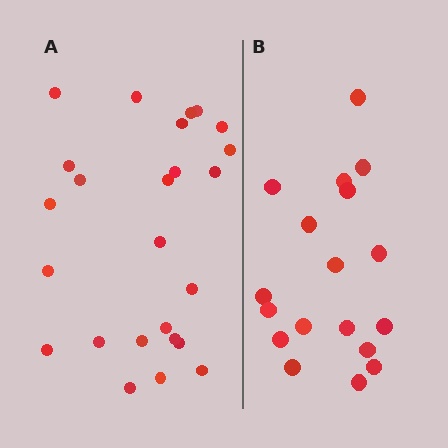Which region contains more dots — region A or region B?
Region A (the left region) has more dots.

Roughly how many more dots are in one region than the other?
Region A has roughly 8 or so more dots than region B.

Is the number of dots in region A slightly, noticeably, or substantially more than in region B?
Region A has noticeably more, but not dramatically so. The ratio is roughly 1.4 to 1.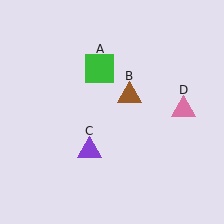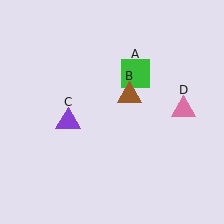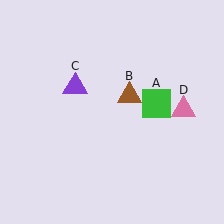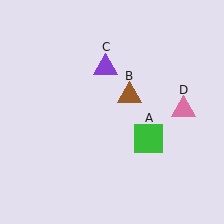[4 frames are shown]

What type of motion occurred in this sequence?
The green square (object A), purple triangle (object C) rotated clockwise around the center of the scene.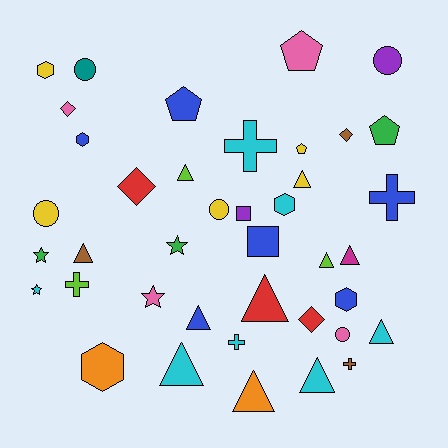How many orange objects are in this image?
There are 2 orange objects.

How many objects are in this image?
There are 40 objects.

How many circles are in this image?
There are 5 circles.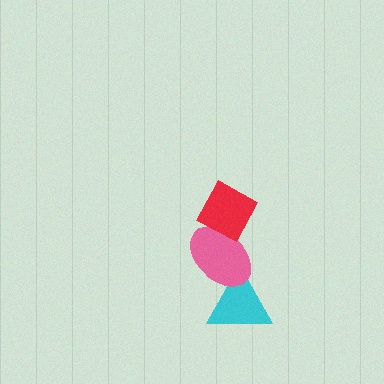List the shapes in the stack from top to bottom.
From top to bottom: the red diamond, the pink ellipse, the cyan triangle.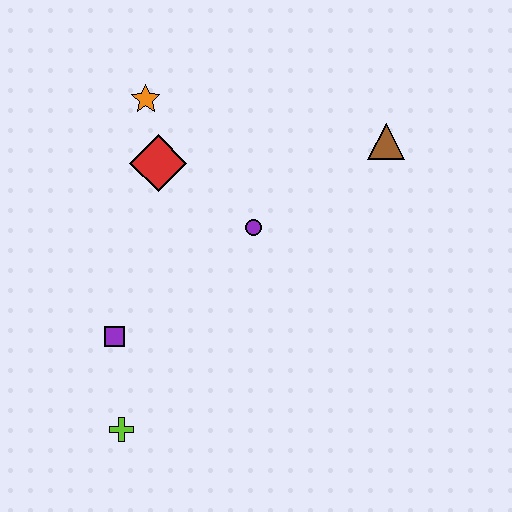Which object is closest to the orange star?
The red diamond is closest to the orange star.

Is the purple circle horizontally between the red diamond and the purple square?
No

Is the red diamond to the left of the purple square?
No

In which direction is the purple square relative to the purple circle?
The purple square is to the left of the purple circle.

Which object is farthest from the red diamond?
The lime cross is farthest from the red diamond.